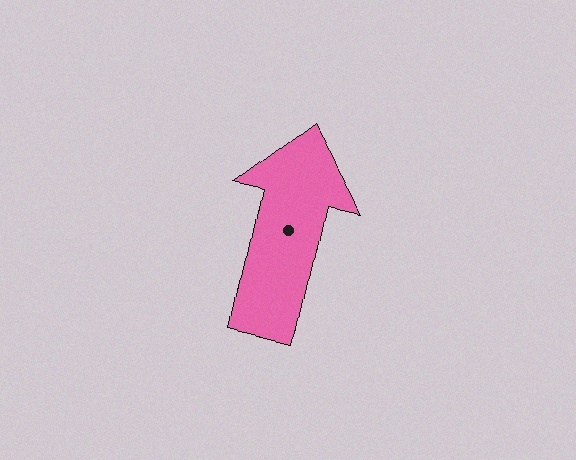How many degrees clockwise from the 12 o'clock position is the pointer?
Approximately 12 degrees.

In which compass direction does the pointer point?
North.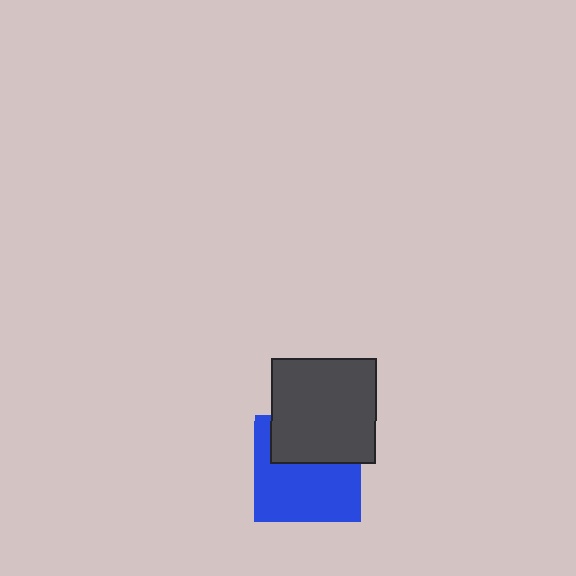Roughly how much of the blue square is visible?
About half of it is visible (roughly 62%).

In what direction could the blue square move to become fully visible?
The blue square could move down. That would shift it out from behind the dark gray square entirely.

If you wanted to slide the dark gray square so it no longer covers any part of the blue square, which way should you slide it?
Slide it up — that is the most direct way to separate the two shapes.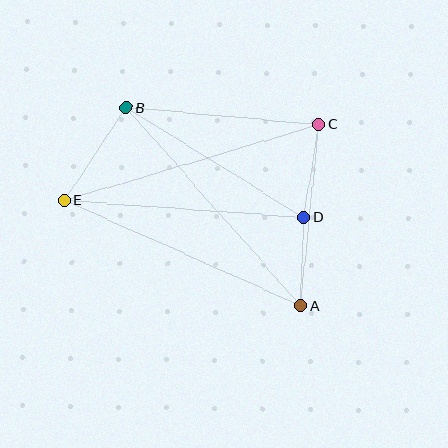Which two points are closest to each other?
Points A and D are closest to each other.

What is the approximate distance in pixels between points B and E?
The distance between B and E is approximately 112 pixels.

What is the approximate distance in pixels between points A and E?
The distance between A and E is approximately 259 pixels.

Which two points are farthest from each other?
Points C and E are farthest from each other.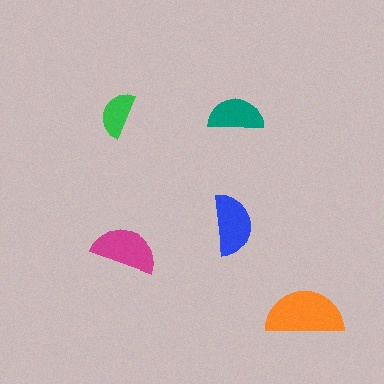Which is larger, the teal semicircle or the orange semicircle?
The orange one.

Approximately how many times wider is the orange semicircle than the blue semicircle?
About 1.5 times wider.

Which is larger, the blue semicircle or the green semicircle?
The blue one.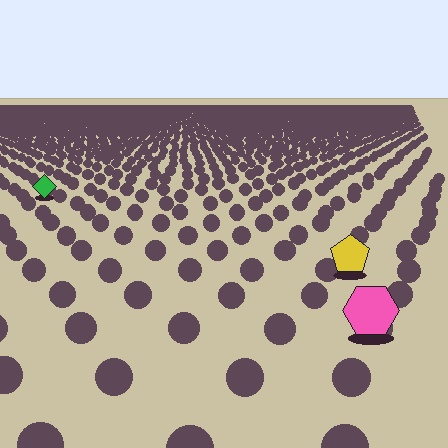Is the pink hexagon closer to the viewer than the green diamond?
Yes. The pink hexagon is closer — you can tell from the texture gradient: the ground texture is coarser near it.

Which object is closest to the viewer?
The pink hexagon is closest. The texture marks near it are larger and more spread out.